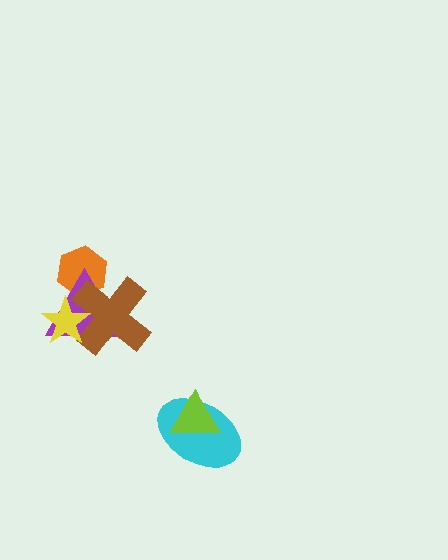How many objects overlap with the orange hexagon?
2 objects overlap with the orange hexagon.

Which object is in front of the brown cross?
The yellow star is in front of the brown cross.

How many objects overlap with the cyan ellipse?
1 object overlaps with the cyan ellipse.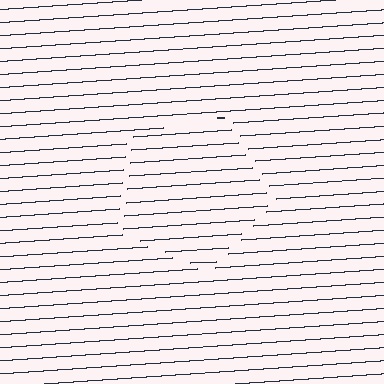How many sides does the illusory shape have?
5 sides — the line-ends trace a pentagon.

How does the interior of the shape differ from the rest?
The interior of the shape contains the same grating, shifted by half a period — the contour is defined by the phase discontinuity where line-ends from the inner and outer gratings abut.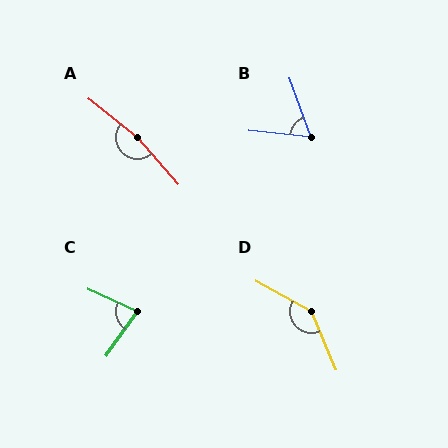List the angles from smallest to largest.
B (65°), C (79°), D (141°), A (169°).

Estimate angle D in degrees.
Approximately 141 degrees.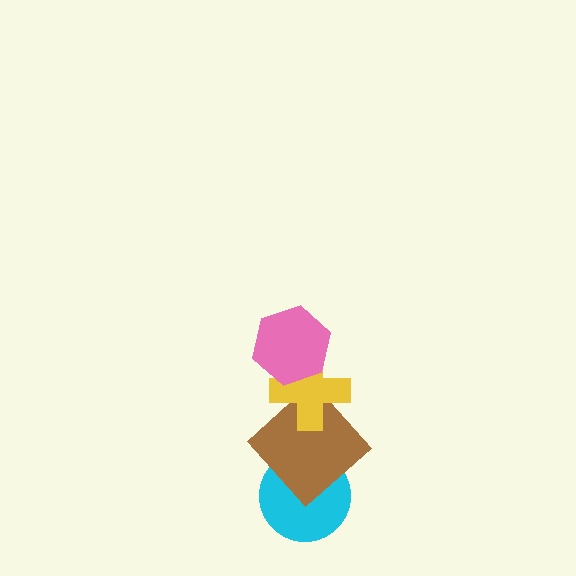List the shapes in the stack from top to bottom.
From top to bottom: the pink hexagon, the yellow cross, the brown diamond, the cyan circle.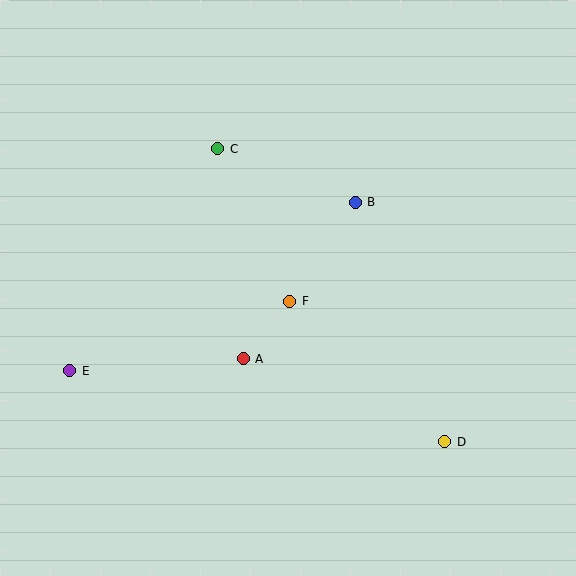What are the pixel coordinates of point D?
Point D is at (445, 442).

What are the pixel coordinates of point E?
Point E is at (70, 371).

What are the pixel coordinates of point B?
Point B is at (355, 202).